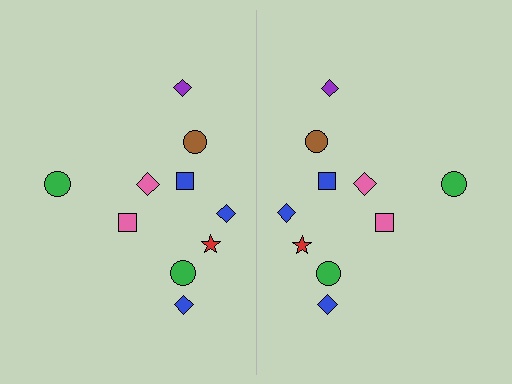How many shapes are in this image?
There are 20 shapes in this image.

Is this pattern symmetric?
Yes, this pattern has bilateral (reflection) symmetry.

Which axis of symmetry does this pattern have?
The pattern has a vertical axis of symmetry running through the center of the image.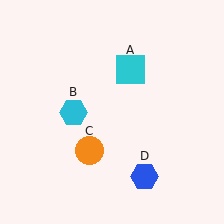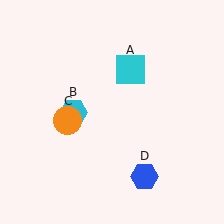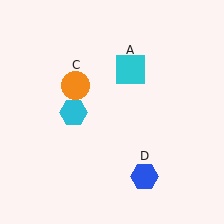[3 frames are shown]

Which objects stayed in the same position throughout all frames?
Cyan square (object A) and cyan hexagon (object B) and blue hexagon (object D) remained stationary.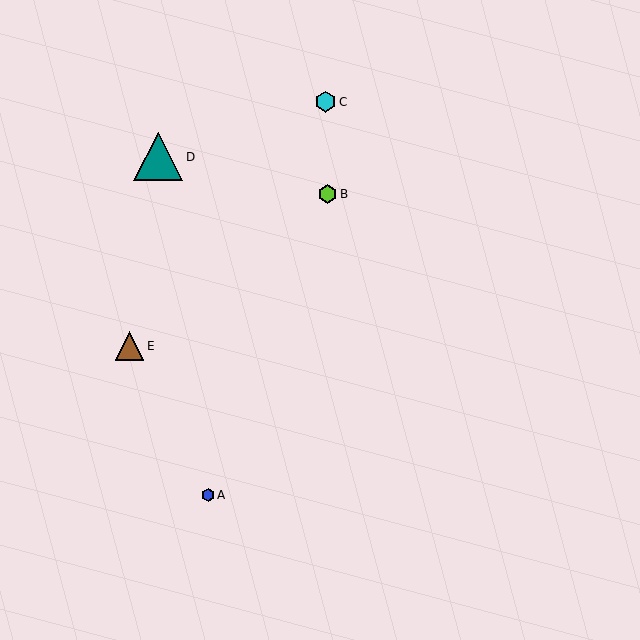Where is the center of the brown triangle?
The center of the brown triangle is at (129, 346).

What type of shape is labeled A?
Shape A is a blue hexagon.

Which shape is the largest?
The teal triangle (labeled D) is the largest.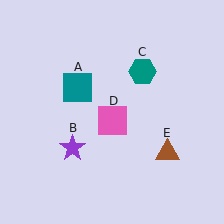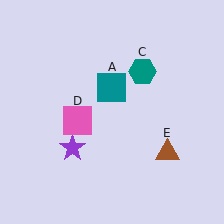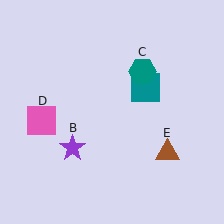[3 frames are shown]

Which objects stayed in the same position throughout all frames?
Purple star (object B) and teal hexagon (object C) and brown triangle (object E) remained stationary.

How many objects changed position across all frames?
2 objects changed position: teal square (object A), pink square (object D).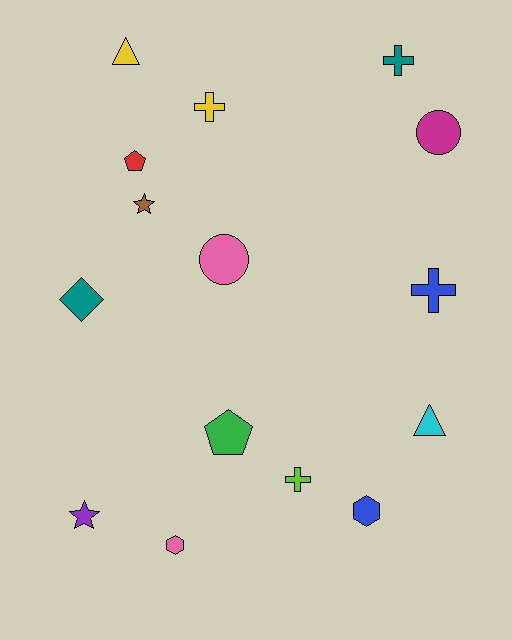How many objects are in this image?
There are 15 objects.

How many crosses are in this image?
There are 4 crosses.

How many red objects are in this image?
There is 1 red object.